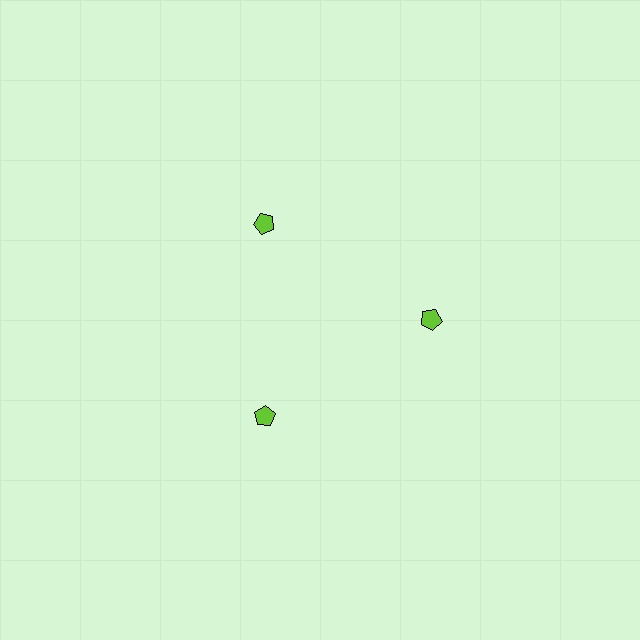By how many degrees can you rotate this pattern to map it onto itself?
The pattern maps onto itself every 120 degrees of rotation.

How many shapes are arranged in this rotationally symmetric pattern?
There are 3 shapes, arranged in 3 groups of 1.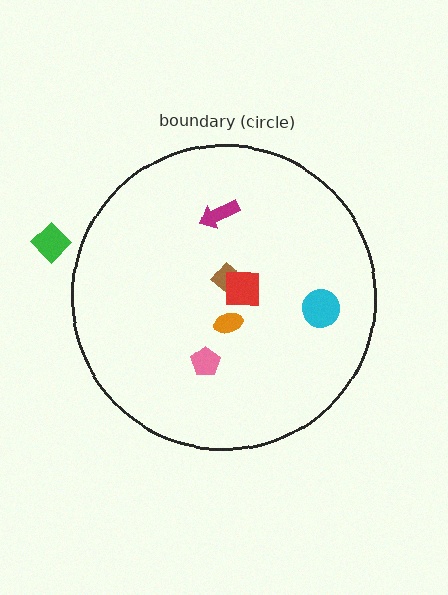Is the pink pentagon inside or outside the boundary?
Inside.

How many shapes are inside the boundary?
6 inside, 1 outside.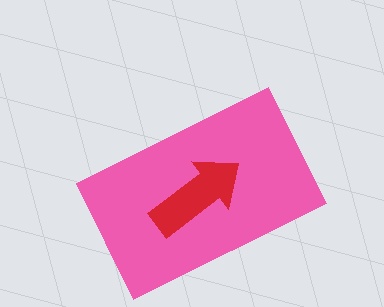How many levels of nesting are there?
2.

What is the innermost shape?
The red arrow.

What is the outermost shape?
The pink rectangle.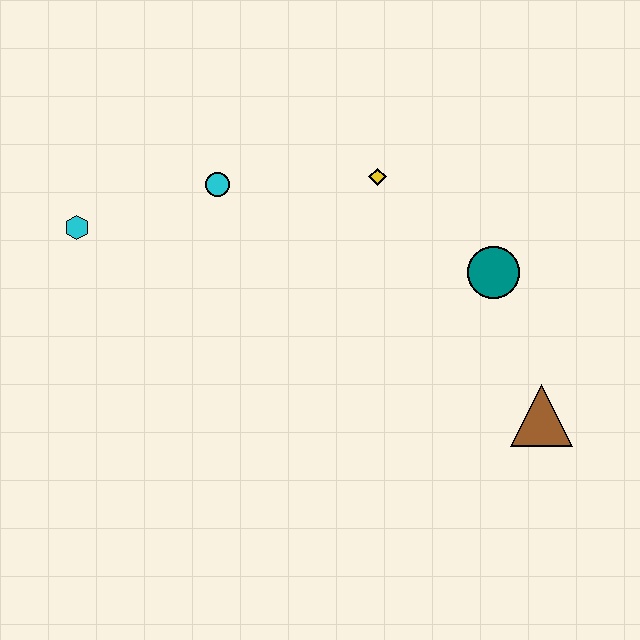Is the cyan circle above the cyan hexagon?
Yes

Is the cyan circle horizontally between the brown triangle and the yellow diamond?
No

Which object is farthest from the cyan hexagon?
The brown triangle is farthest from the cyan hexagon.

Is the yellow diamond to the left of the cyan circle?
No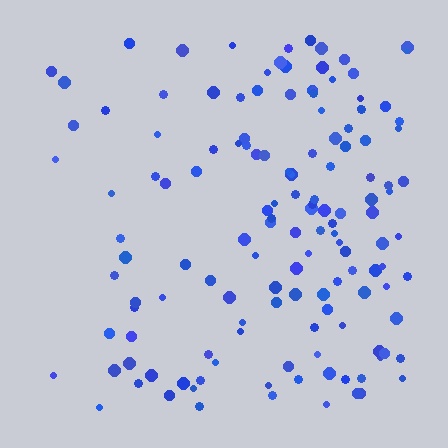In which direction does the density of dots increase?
From left to right, with the right side densest.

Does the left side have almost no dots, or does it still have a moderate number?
Still a moderate number, just noticeably fewer than the right.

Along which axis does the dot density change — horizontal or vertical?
Horizontal.